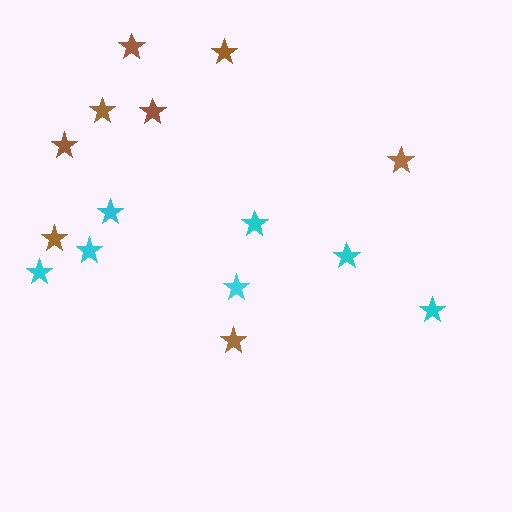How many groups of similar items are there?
There are 2 groups: one group of cyan stars (7) and one group of brown stars (8).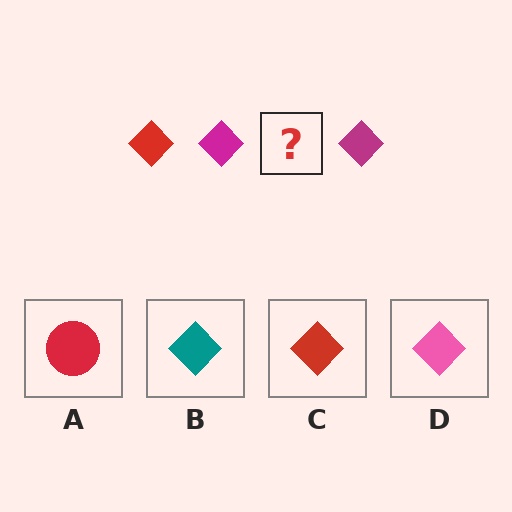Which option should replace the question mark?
Option C.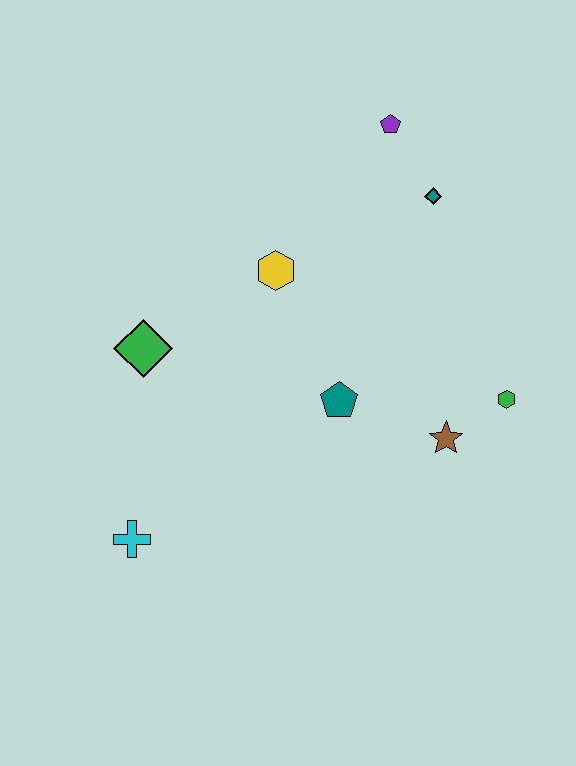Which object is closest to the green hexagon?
The brown star is closest to the green hexagon.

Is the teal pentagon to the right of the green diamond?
Yes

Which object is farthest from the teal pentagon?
The purple pentagon is farthest from the teal pentagon.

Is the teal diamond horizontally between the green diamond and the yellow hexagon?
No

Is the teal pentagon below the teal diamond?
Yes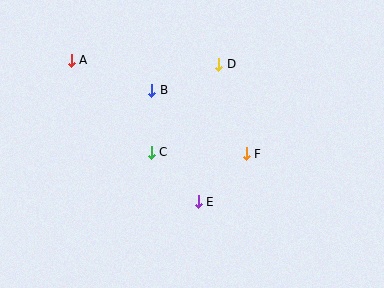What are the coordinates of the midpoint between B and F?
The midpoint between B and F is at (199, 122).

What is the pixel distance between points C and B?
The distance between C and B is 62 pixels.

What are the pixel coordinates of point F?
Point F is at (246, 154).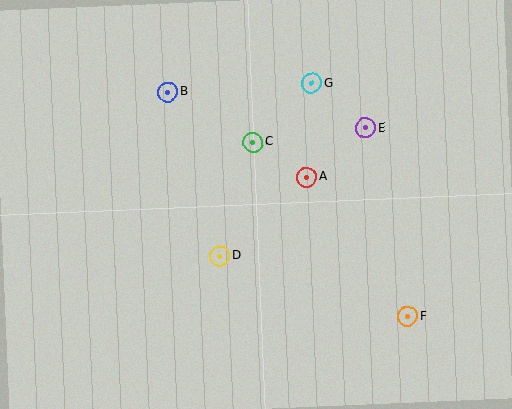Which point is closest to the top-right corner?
Point E is closest to the top-right corner.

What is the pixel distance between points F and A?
The distance between F and A is 172 pixels.